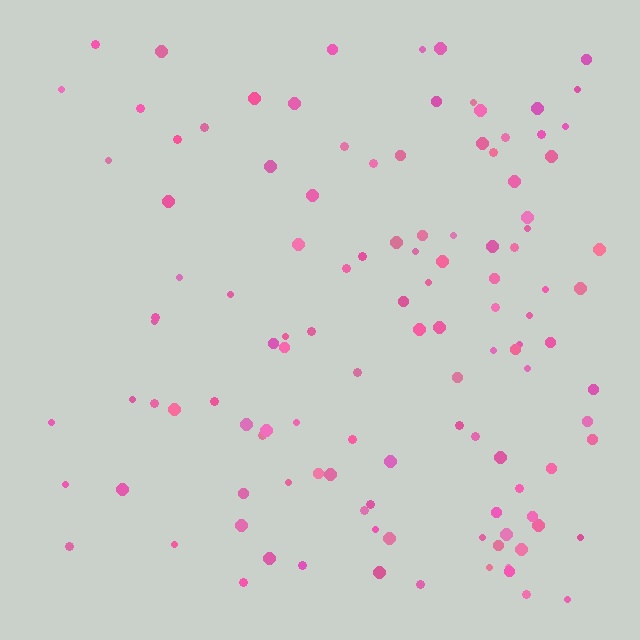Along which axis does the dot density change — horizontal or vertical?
Horizontal.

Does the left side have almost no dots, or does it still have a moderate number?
Still a moderate number, just noticeably fewer than the right.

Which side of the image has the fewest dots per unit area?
The left.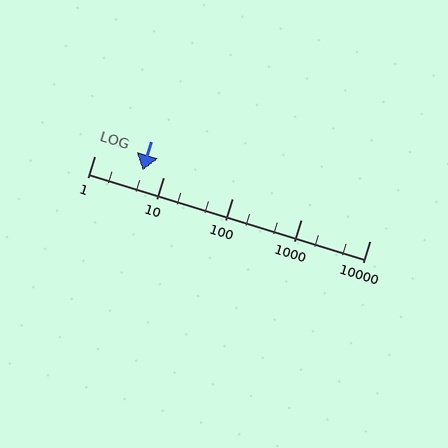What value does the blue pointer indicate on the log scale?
The pointer indicates approximately 5.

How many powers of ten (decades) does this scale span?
The scale spans 4 decades, from 1 to 10000.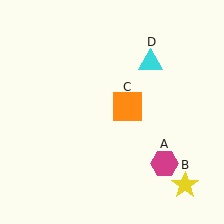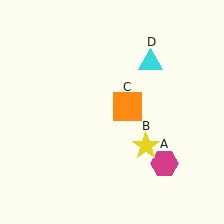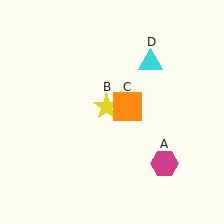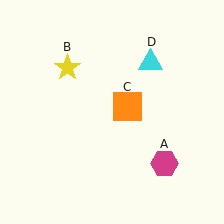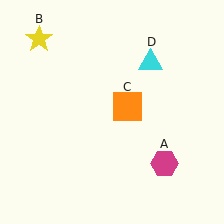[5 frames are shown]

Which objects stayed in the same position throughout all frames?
Magenta hexagon (object A) and orange square (object C) and cyan triangle (object D) remained stationary.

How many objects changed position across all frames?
1 object changed position: yellow star (object B).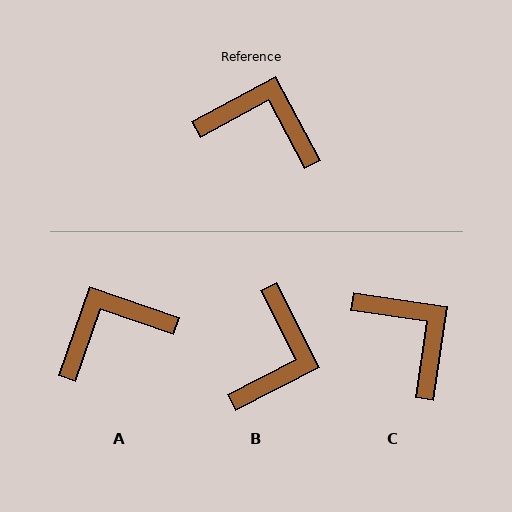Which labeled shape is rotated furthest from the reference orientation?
B, about 91 degrees away.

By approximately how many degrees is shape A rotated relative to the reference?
Approximately 43 degrees counter-clockwise.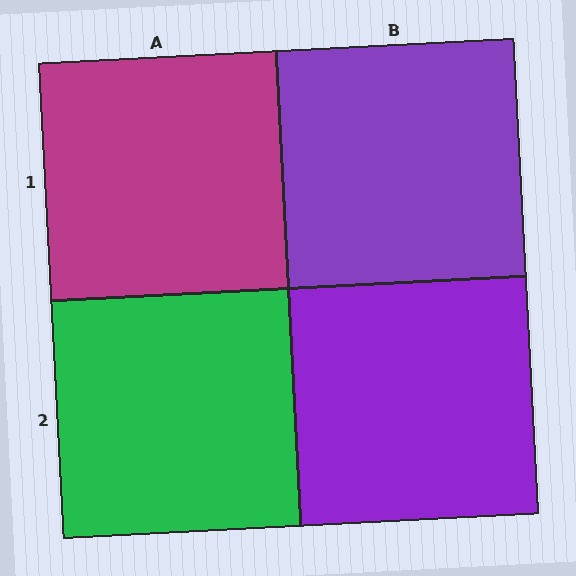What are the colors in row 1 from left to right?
Magenta, purple.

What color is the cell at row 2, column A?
Green.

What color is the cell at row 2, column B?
Purple.